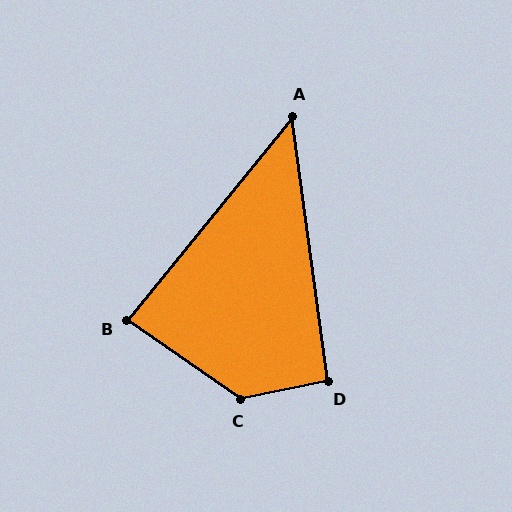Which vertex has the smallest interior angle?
A, at approximately 47 degrees.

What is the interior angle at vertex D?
Approximately 94 degrees (approximately right).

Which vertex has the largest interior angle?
C, at approximately 133 degrees.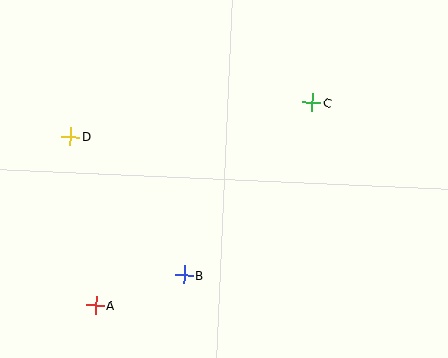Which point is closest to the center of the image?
Point B at (184, 275) is closest to the center.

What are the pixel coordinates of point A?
Point A is at (95, 305).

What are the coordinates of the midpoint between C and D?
The midpoint between C and D is at (191, 120).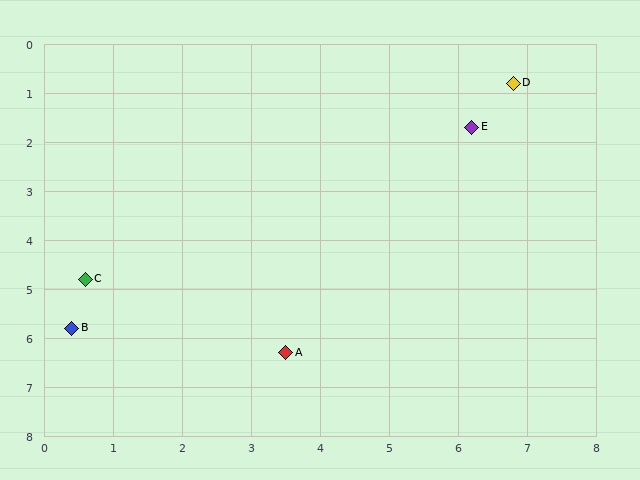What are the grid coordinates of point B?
Point B is at approximately (0.4, 5.8).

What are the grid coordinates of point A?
Point A is at approximately (3.5, 6.3).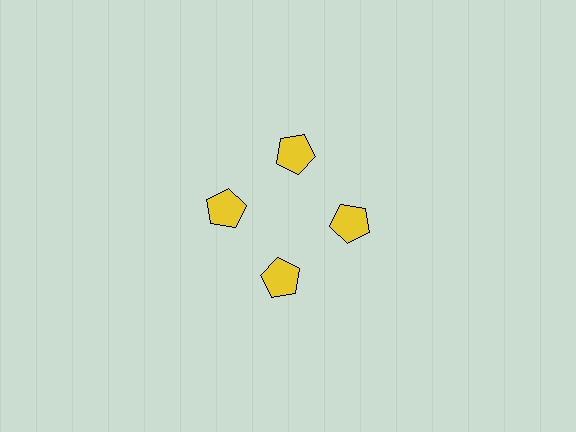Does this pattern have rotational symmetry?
Yes, this pattern has 4-fold rotational symmetry. It looks the same after rotating 90 degrees around the center.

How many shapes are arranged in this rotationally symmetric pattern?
There are 4 shapes, arranged in 4 groups of 1.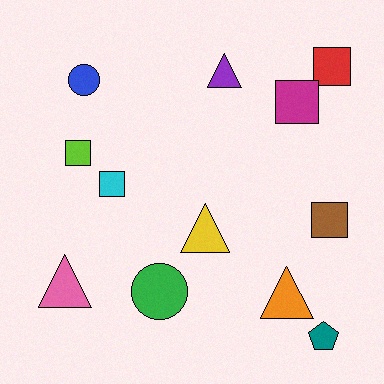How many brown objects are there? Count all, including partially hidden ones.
There is 1 brown object.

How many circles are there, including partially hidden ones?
There are 2 circles.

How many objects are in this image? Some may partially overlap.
There are 12 objects.